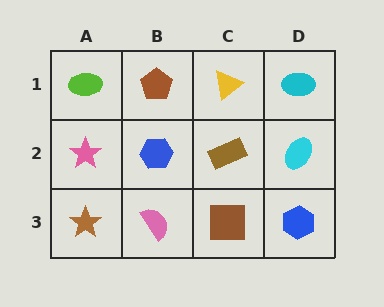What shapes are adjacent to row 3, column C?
A brown rectangle (row 2, column C), a pink semicircle (row 3, column B), a blue hexagon (row 3, column D).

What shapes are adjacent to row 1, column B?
A blue hexagon (row 2, column B), a lime ellipse (row 1, column A), a yellow triangle (row 1, column C).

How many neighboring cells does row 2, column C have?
4.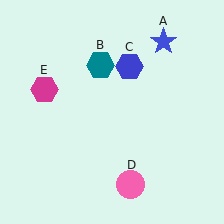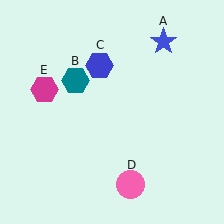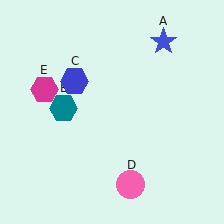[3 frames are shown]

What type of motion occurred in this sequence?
The teal hexagon (object B), blue hexagon (object C) rotated counterclockwise around the center of the scene.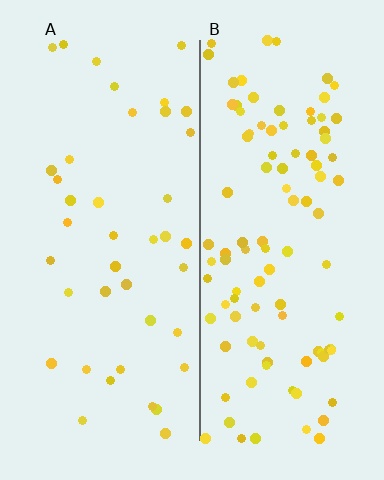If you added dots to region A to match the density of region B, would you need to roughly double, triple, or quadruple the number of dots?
Approximately double.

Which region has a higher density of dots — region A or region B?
B (the right).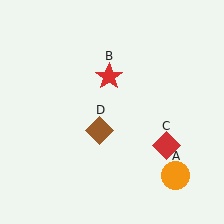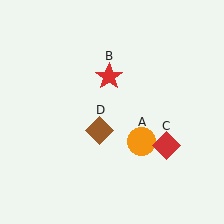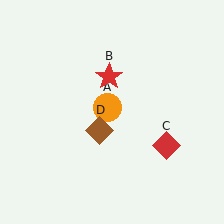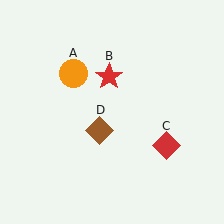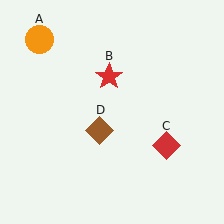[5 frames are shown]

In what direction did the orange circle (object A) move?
The orange circle (object A) moved up and to the left.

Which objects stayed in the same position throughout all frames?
Red star (object B) and red diamond (object C) and brown diamond (object D) remained stationary.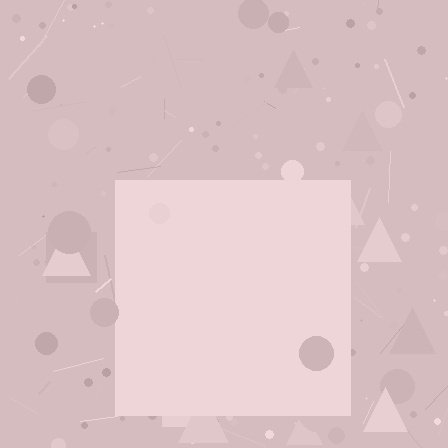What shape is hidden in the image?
A square is hidden in the image.